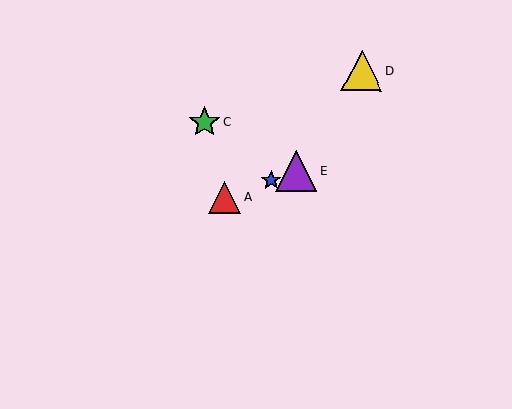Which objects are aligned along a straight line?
Objects A, B, E are aligned along a straight line.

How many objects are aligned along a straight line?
3 objects (A, B, E) are aligned along a straight line.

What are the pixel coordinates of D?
Object D is at (362, 71).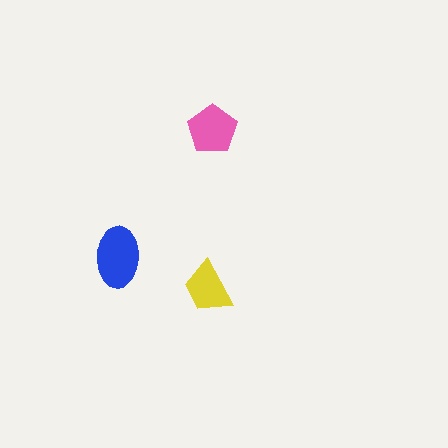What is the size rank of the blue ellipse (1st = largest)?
1st.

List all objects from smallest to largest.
The yellow trapezoid, the pink pentagon, the blue ellipse.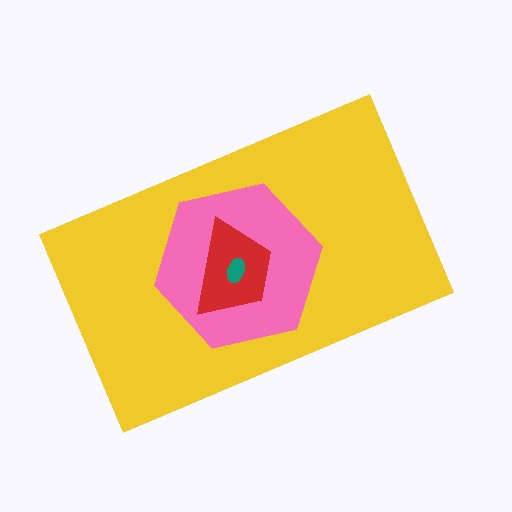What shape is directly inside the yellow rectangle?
The pink hexagon.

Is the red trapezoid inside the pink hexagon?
Yes.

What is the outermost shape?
The yellow rectangle.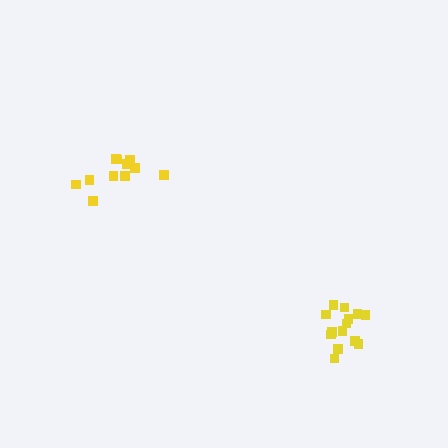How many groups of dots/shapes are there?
There are 2 groups.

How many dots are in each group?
Group 1: 11 dots, Group 2: 14 dots (25 total).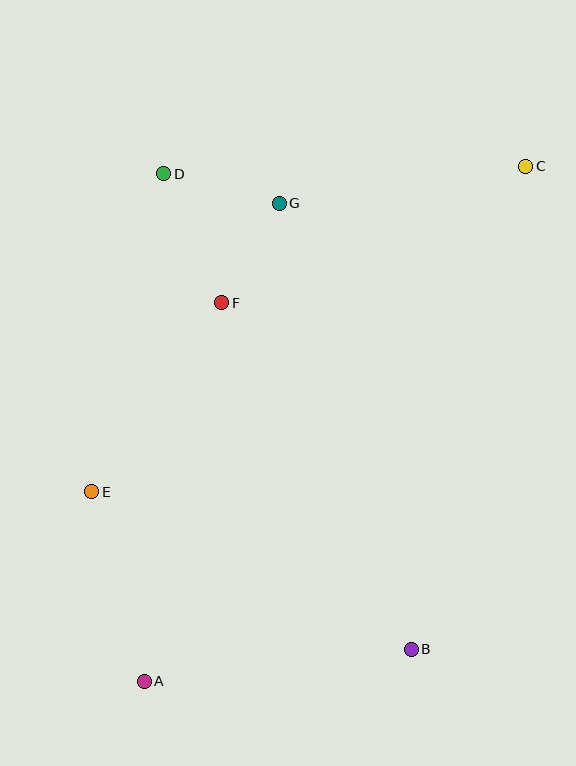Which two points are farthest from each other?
Points A and C are farthest from each other.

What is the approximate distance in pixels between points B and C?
The distance between B and C is approximately 497 pixels.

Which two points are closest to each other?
Points F and G are closest to each other.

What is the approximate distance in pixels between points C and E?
The distance between C and E is approximately 542 pixels.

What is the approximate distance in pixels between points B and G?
The distance between B and G is approximately 465 pixels.